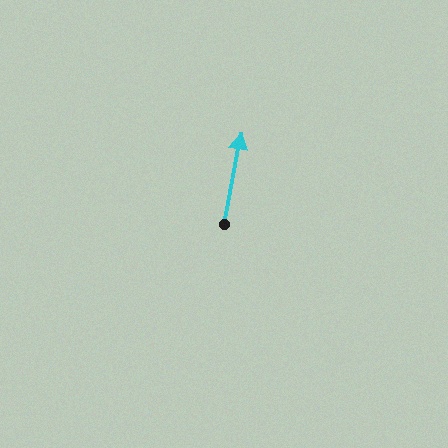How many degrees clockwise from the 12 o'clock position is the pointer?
Approximately 11 degrees.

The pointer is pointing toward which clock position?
Roughly 12 o'clock.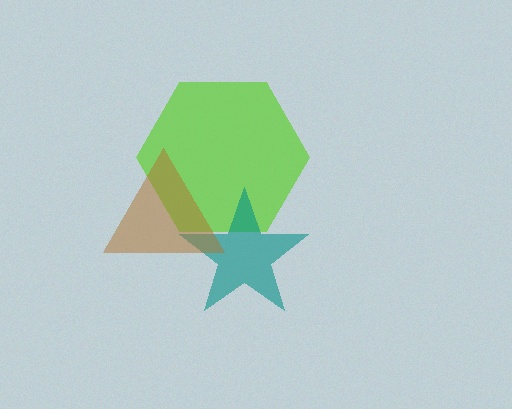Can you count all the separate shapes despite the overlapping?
Yes, there are 3 separate shapes.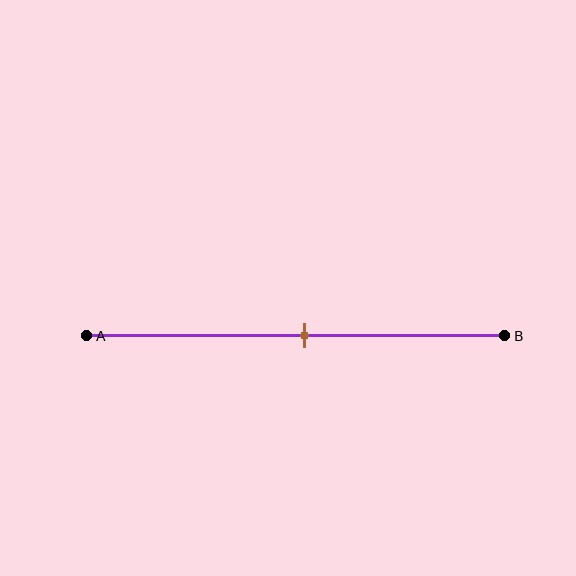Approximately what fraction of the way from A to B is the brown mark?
The brown mark is approximately 50% of the way from A to B.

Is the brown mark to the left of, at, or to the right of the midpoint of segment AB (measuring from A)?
The brown mark is approximately at the midpoint of segment AB.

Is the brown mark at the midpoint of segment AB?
Yes, the mark is approximately at the midpoint.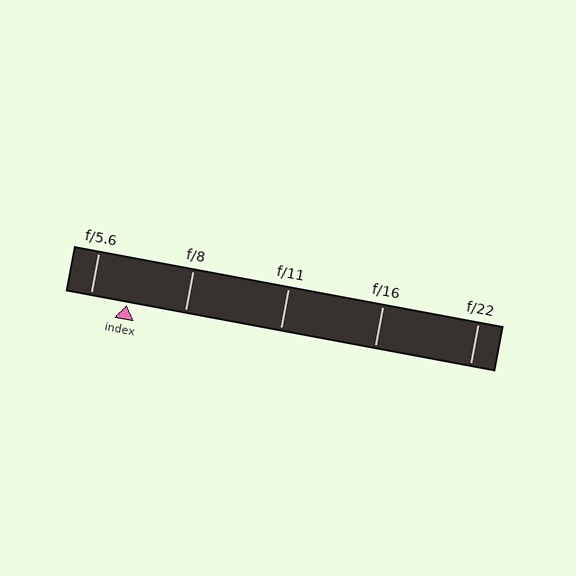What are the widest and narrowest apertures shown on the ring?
The widest aperture shown is f/5.6 and the narrowest is f/22.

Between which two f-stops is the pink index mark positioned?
The index mark is between f/5.6 and f/8.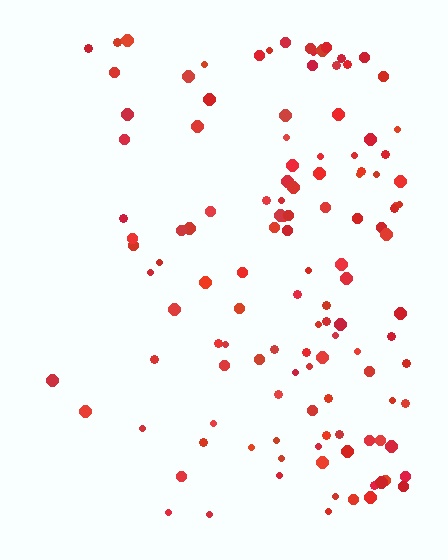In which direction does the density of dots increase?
From left to right, with the right side densest.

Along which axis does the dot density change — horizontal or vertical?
Horizontal.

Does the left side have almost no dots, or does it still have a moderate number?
Still a moderate number, just noticeably fewer than the right.